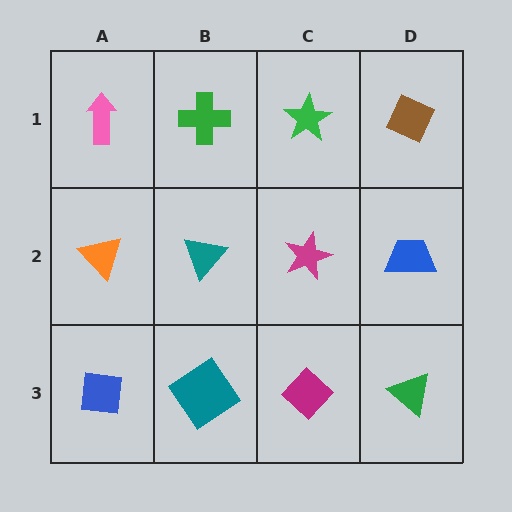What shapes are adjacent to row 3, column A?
An orange triangle (row 2, column A), a teal diamond (row 3, column B).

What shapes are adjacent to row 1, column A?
An orange triangle (row 2, column A), a green cross (row 1, column B).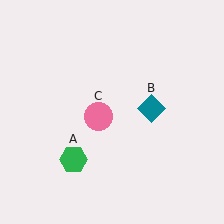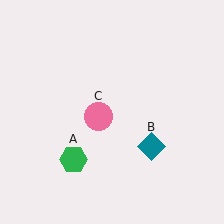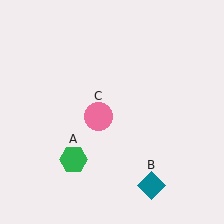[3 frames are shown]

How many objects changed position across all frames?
1 object changed position: teal diamond (object B).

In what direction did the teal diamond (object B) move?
The teal diamond (object B) moved down.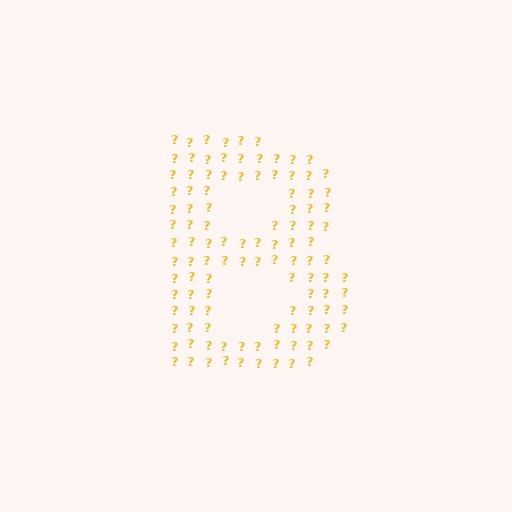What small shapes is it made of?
It is made of small question marks.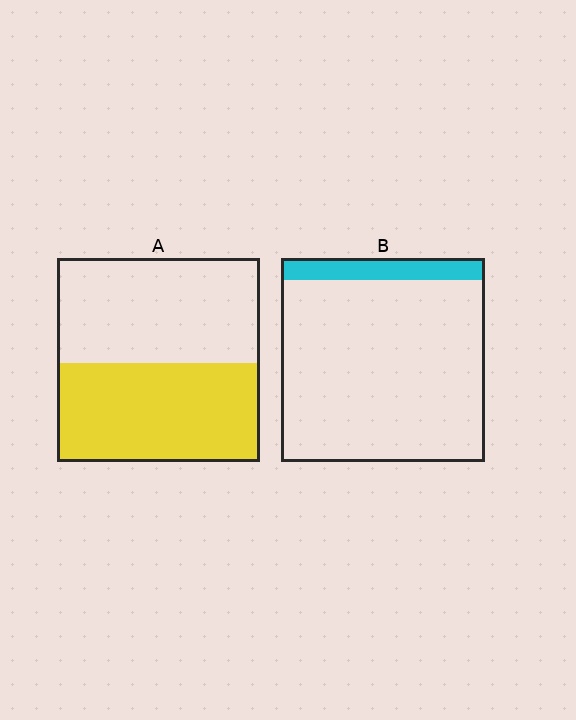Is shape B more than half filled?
No.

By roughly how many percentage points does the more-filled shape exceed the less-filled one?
By roughly 40 percentage points (A over B).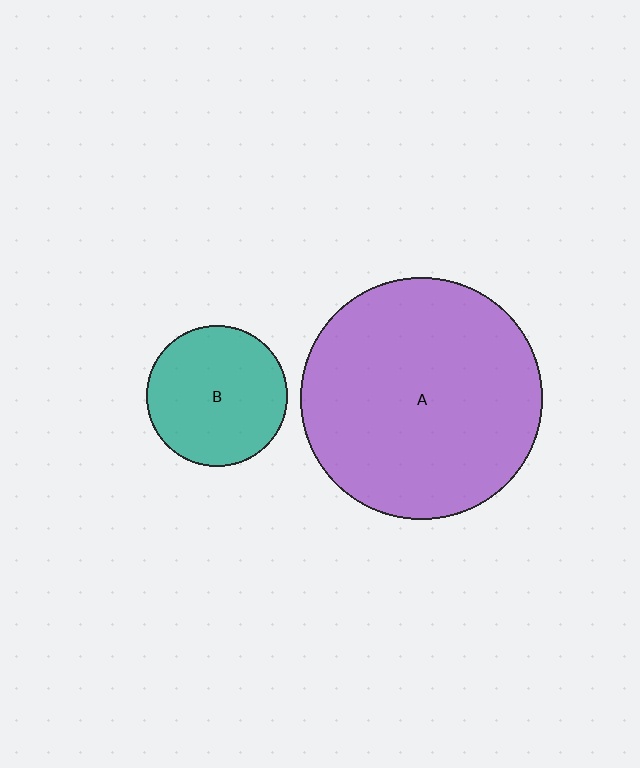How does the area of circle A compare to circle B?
Approximately 2.9 times.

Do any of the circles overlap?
No, none of the circles overlap.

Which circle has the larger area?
Circle A (purple).